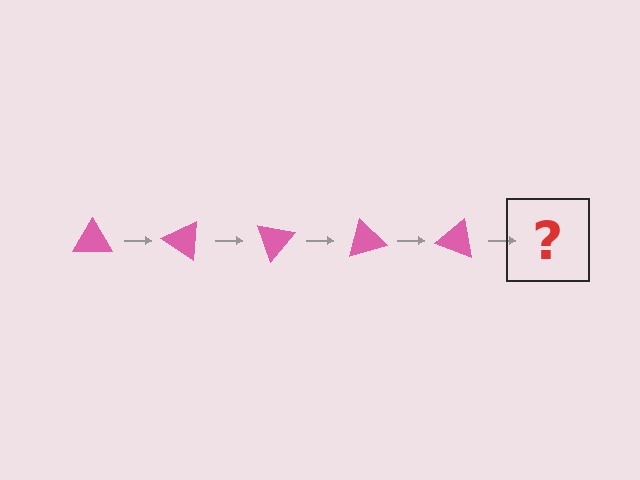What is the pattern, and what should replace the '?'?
The pattern is that the triangle rotates 35 degrees each step. The '?' should be a pink triangle rotated 175 degrees.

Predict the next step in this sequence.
The next step is a pink triangle rotated 175 degrees.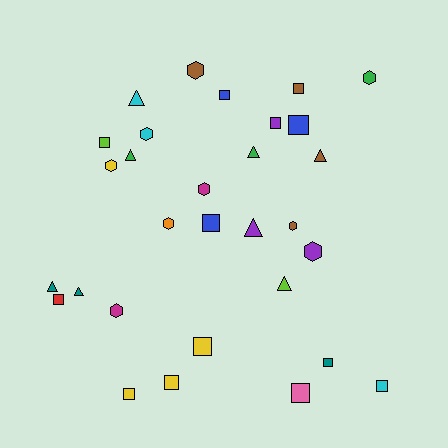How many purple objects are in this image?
There are 3 purple objects.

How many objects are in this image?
There are 30 objects.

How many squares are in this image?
There are 13 squares.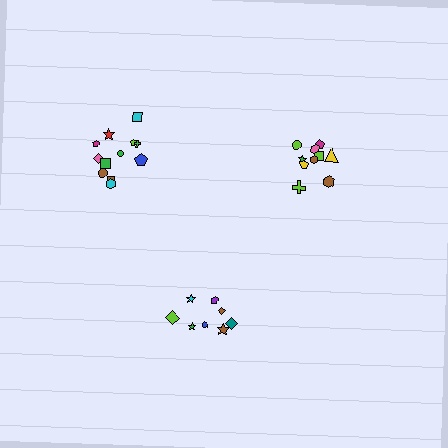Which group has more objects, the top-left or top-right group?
The top-left group.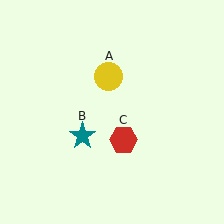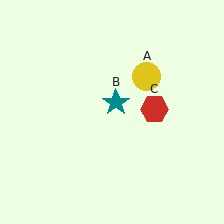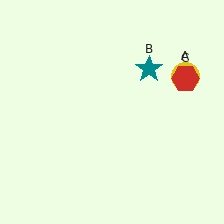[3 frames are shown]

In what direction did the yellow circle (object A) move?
The yellow circle (object A) moved right.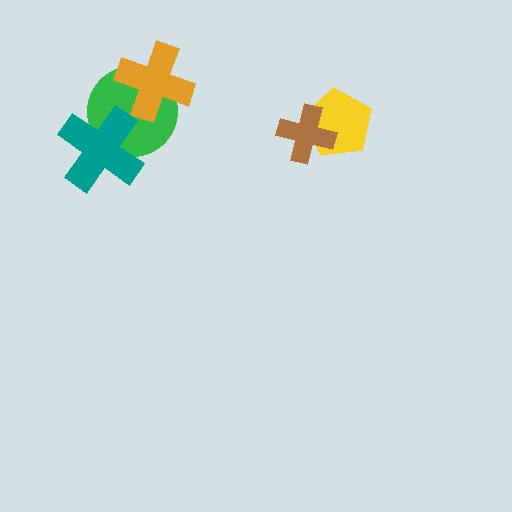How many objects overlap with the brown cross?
1 object overlaps with the brown cross.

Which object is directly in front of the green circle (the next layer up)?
The orange cross is directly in front of the green circle.